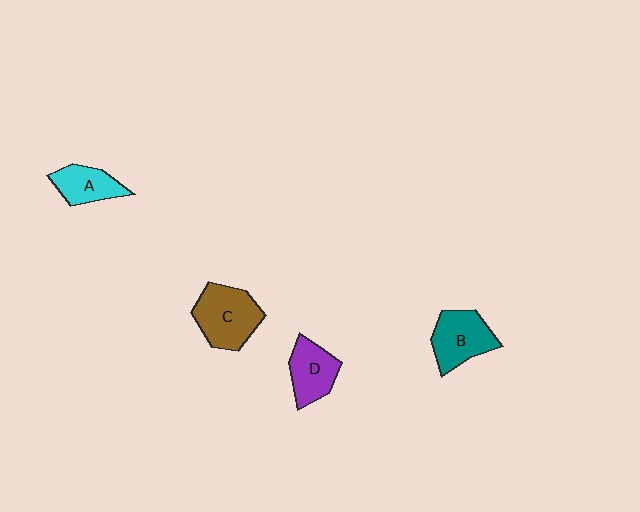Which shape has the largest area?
Shape C (brown).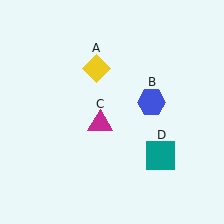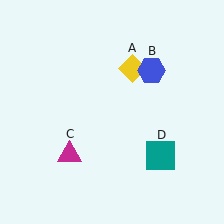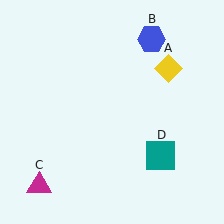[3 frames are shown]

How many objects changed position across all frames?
3 objects changed position: yellow diamond (object A), blue hexagon (object B), magenta triangle (object C).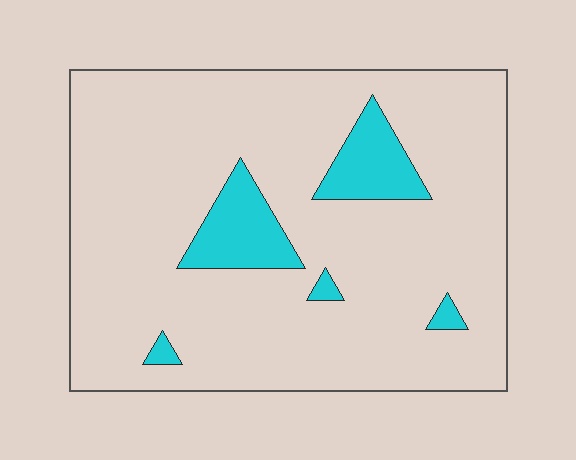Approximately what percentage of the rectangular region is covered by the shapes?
Approximately 10%.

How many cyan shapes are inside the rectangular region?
5.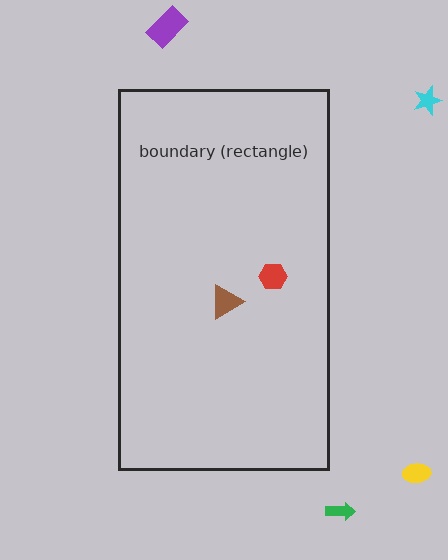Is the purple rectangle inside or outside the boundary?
Outside.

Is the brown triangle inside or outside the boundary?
Inside.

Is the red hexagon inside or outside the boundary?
Inside.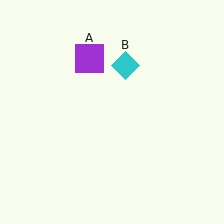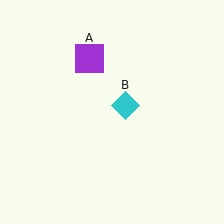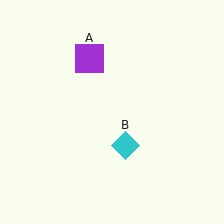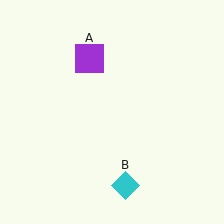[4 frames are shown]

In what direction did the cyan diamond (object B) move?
The cyan diamond (object B) moved down.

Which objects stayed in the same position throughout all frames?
Purple square (object A) remained stationary.